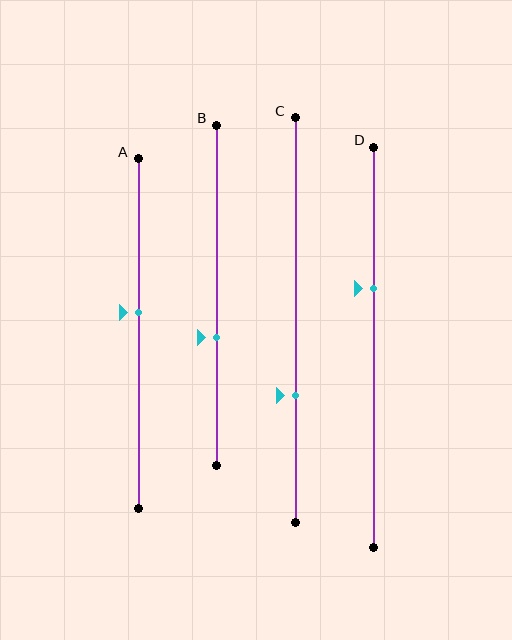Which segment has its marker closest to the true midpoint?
Segment A has its marker closest to the true midpoint.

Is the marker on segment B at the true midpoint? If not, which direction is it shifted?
No, the marker on segment B is shifted downward by about 13% of the segment length.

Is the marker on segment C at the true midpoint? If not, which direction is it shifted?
No, the marker on segment C is shifted downward by about 19% of the segment length.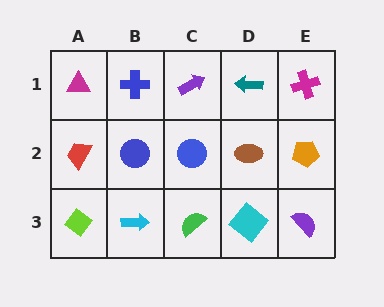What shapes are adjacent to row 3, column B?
A blue circle (row 2, column B), a lime diamond (row 3, column A), a green semicircle (row 3, column C).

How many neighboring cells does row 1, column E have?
2.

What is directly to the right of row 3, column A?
A cyan arrow.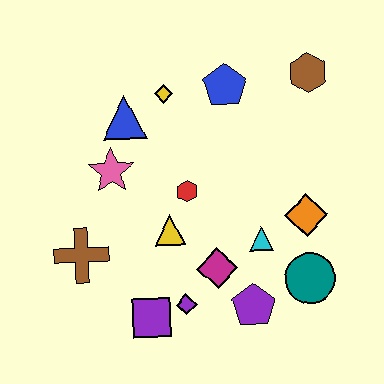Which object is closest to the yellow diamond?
The blue triangle is closest to the yellow diamond.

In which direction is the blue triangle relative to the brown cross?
The blue triangle is above the brown cross.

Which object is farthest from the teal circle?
The blue triangle is farthest from the teal circle.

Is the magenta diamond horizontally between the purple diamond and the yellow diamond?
No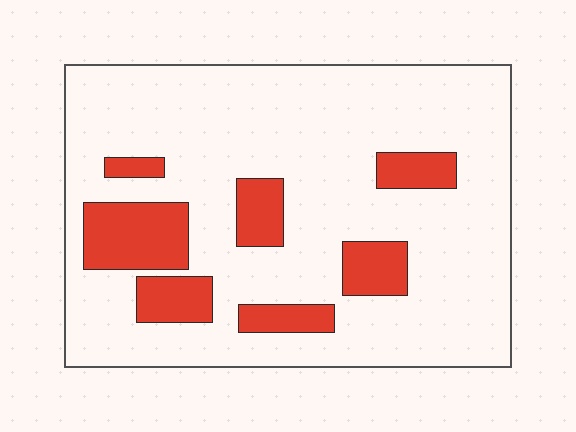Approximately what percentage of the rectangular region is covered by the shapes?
Approximately 20%.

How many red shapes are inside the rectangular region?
7.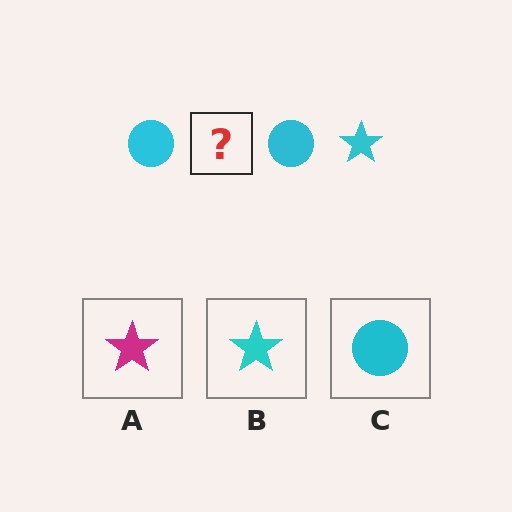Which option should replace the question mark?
Option B.